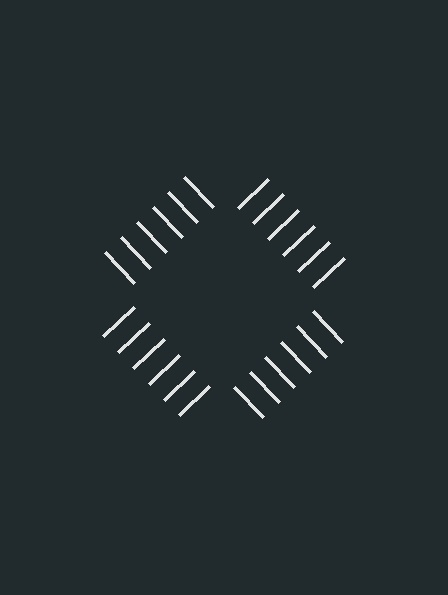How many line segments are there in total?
24 — 6 along each of the 4 edges.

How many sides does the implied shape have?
4 sides — the line-ends trace a square.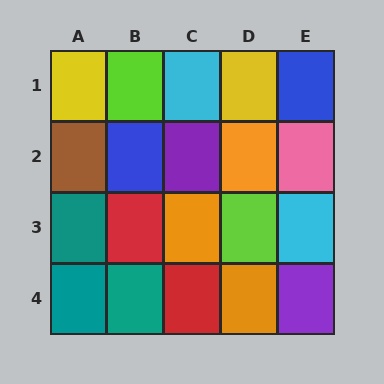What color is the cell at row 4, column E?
Purple.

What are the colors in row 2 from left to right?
Brown, blue, purple, orange, pink.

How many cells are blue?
2 cells are blue.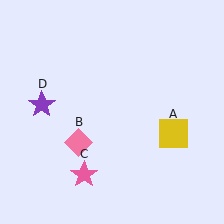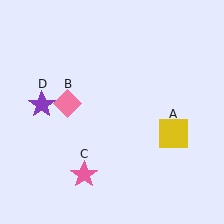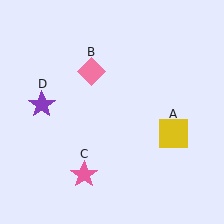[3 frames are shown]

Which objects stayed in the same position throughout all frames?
Yellow square (object A) and pink star (object C) and purple star (object D) remained stationary.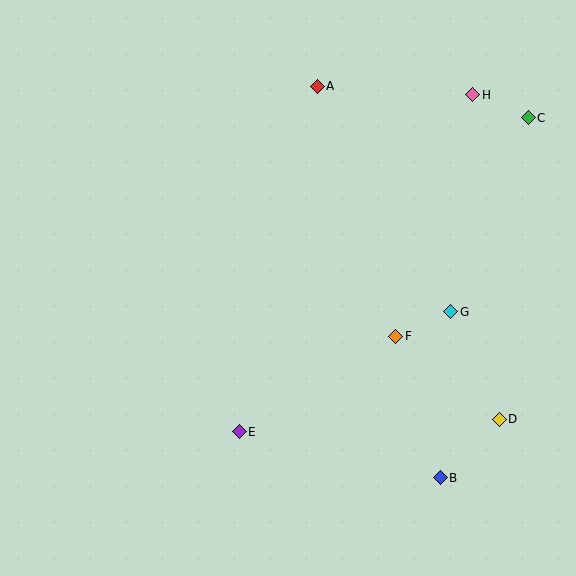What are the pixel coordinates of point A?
Point A is at (317, 86).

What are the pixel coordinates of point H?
Point H is at (473, 95).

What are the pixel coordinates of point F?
Point F is at (396, 336).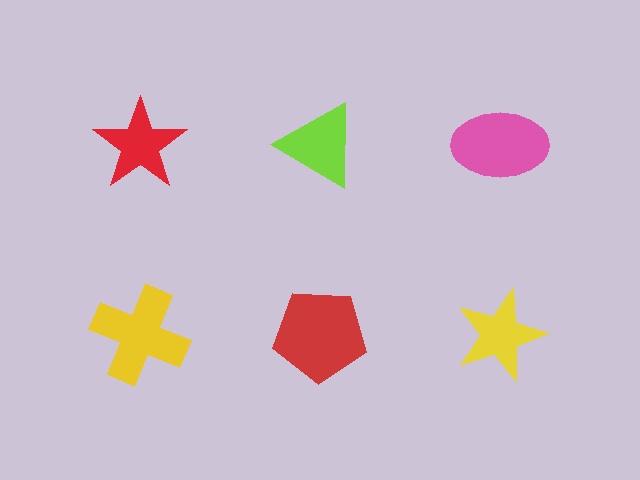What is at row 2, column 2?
A red pentagon.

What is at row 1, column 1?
A red star.